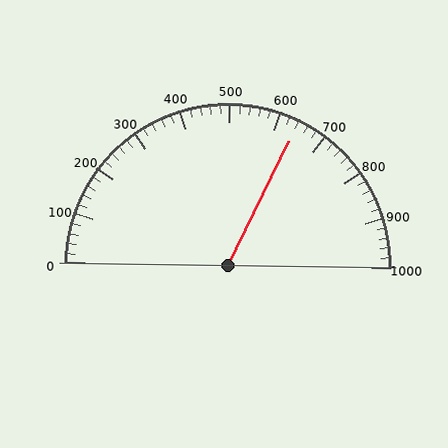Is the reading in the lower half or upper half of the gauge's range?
The reading is in the upper half of the range (0 to 1000).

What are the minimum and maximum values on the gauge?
The gauge ranges from 0 to 1000.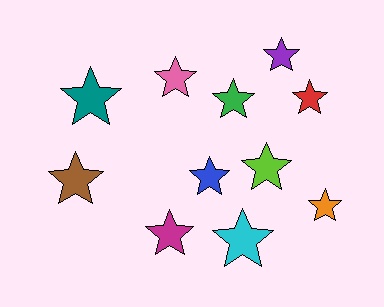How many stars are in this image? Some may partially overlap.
There are 11 stars.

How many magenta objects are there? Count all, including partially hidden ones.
There is 1 magenta object.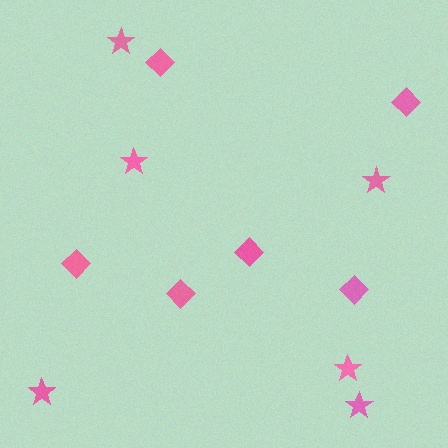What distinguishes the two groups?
There are 2 groups: one group of diamonds (6) and one group of stars (6).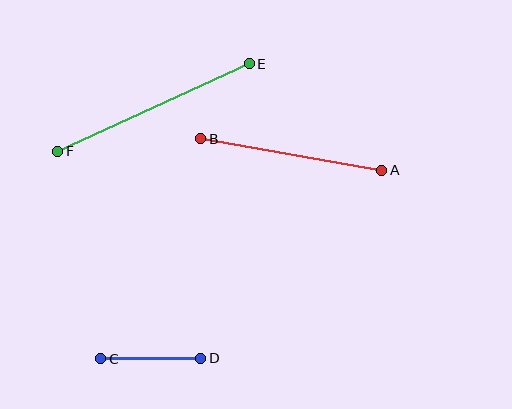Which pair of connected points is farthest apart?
Points E and F are farthest apart.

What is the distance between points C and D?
The distance is approximately 100 pixels.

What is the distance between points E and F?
The distance is approximately 211 pixels.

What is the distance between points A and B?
The distance is approximately 184 pixels.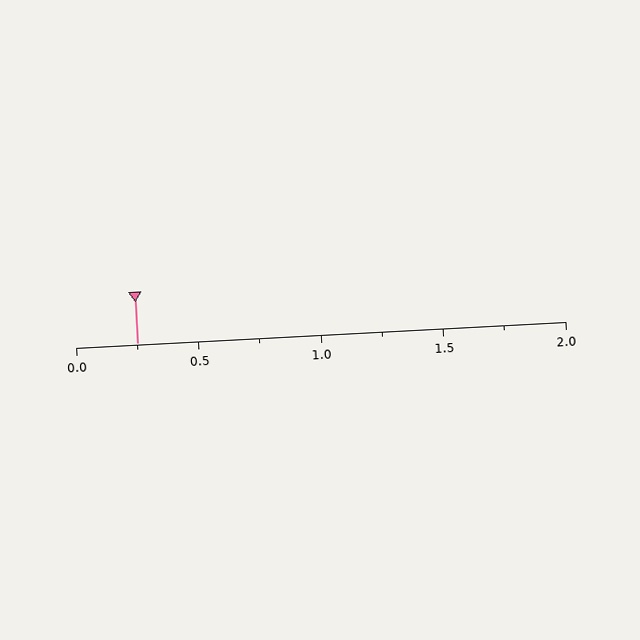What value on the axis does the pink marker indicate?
The marker indicates approximately 0.25.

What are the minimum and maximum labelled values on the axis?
The axis runs from 0.0 to 2.0.